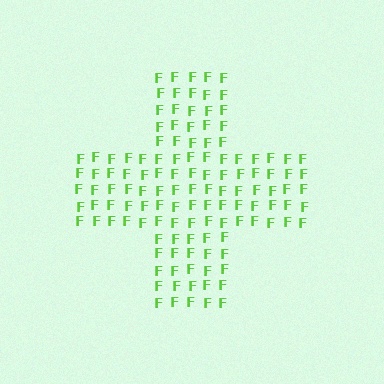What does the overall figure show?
The overall figure shows a cross.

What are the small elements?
The small elements are letter F's.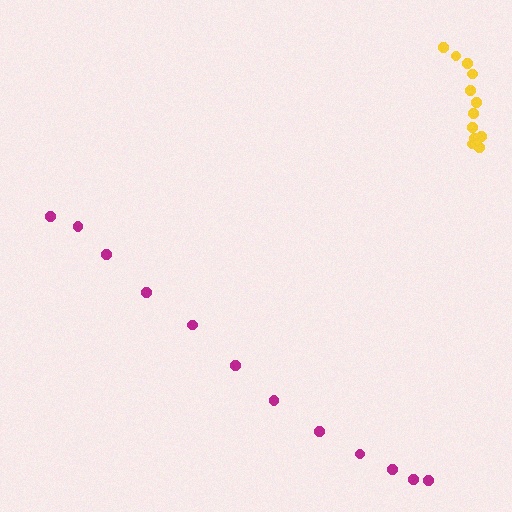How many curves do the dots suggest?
There are 2 distinct paths.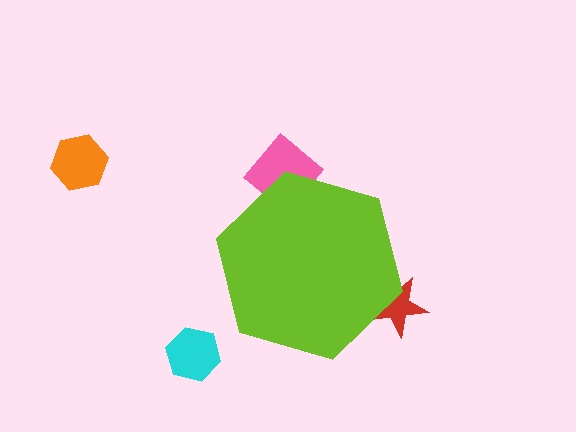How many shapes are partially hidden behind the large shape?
2 shapes are partially hidden.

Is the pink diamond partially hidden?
Yes, the pink diamond is partially hidden behind the lime hexagon.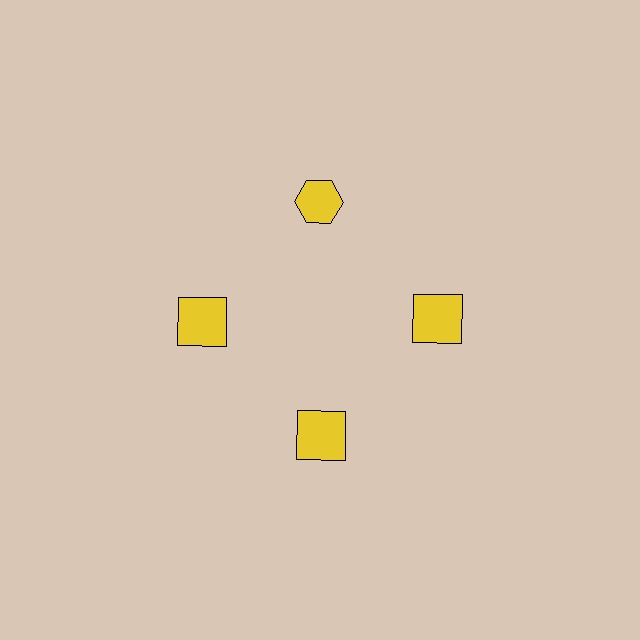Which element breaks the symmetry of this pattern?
The yellow hexagon at roughly the 12 o'clock position breaks the symmetry. All other shapes are yellow squares.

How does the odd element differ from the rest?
It has a different shape: hexagon instead of square.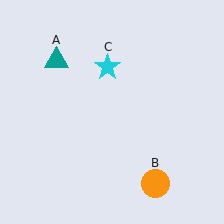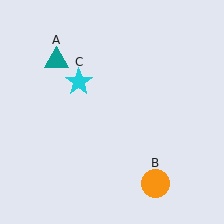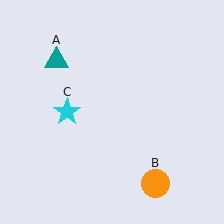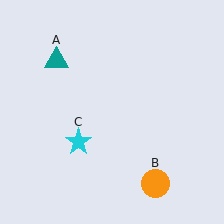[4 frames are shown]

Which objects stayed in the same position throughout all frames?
Teal triangle (object A) and orange circle (object B) remained stationary.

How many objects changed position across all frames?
1 object changed position: cyan star (object C).